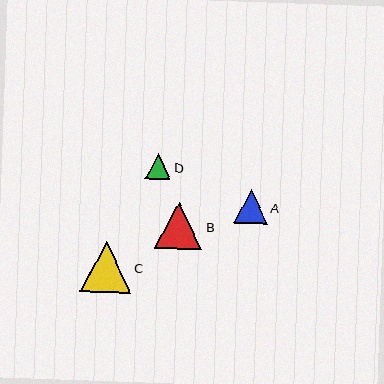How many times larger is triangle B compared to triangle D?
Triangle B is approximately 1.9 times the size of triangle D.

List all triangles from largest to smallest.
From largest to smallest: C, B, A, D.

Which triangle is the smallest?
Triangle D is the smallest with a size of approximately 25 pixels.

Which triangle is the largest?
Triangle C is the largest with a size of approximately 51 pixels.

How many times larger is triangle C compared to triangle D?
Triangle C is approximately 2.0 times the size of triangle D.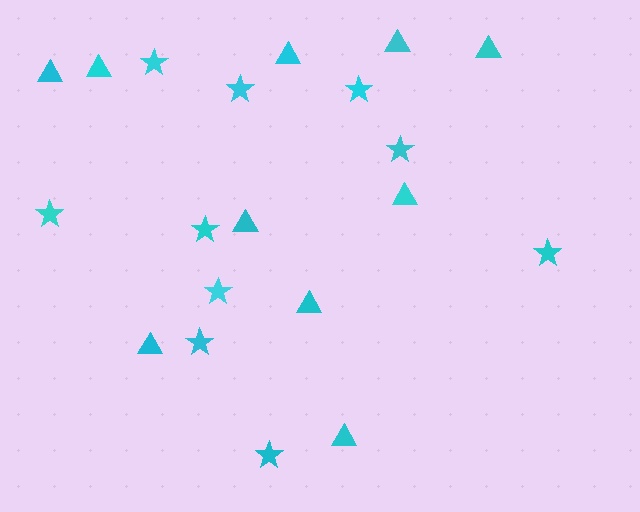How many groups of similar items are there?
There are 2 groups: one group of stars (10) and one group of triangles (10).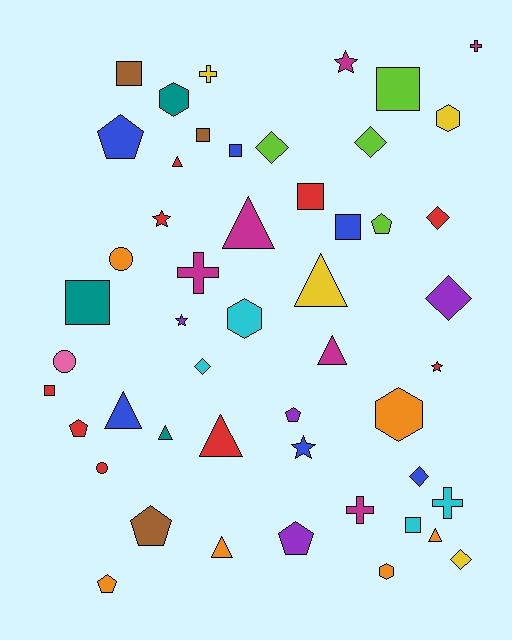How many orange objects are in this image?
There are 6 orange objects.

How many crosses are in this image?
There are 5 crosses.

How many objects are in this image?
There are 50 objects.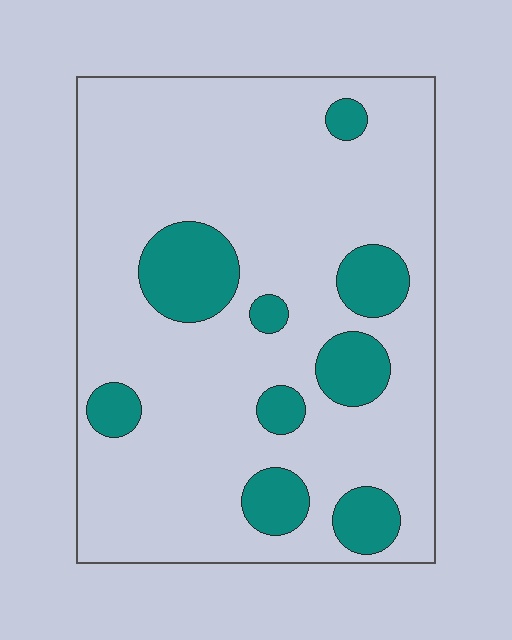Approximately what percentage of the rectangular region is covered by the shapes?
Approximately 20%.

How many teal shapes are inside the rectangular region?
9.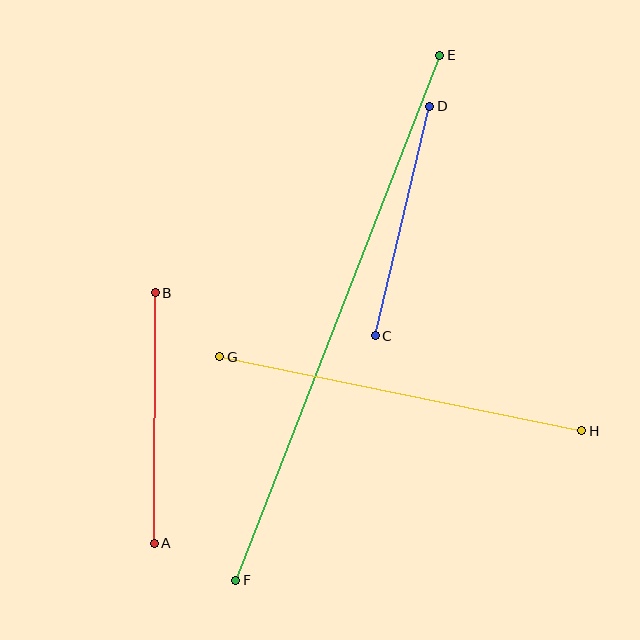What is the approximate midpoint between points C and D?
The midpoint is at approximately (403, 221) pixels.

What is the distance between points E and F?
The distance is approximately 564 pixels.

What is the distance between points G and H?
The distance is approximately 370 pixels.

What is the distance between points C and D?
The distance is approximately 236 pixels.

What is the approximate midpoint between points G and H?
The midpoint is at approximately (401, 394) pixels.